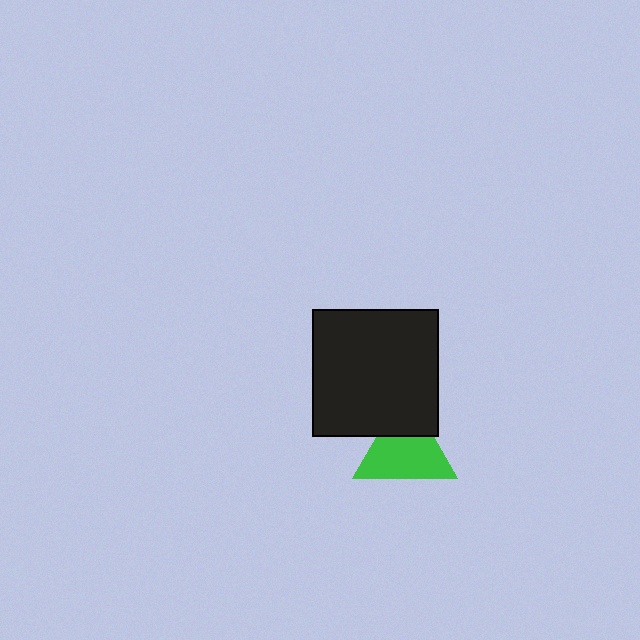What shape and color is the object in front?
The object in front is a black square.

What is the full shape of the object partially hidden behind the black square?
The partially hidden object is a green triangle.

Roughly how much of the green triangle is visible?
Most of it is visible (roughly 70%).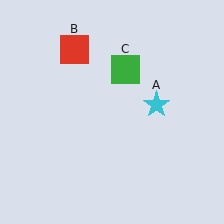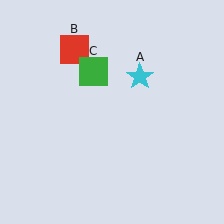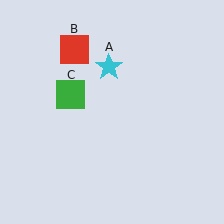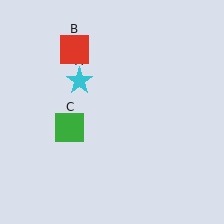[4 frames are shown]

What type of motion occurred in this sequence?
The cyan star (object A), green square (object C) rotated counterclockwise around the center of the scene.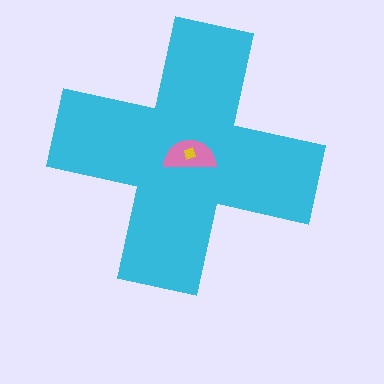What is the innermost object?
The yellow diamond.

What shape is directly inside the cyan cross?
The pink semicircle.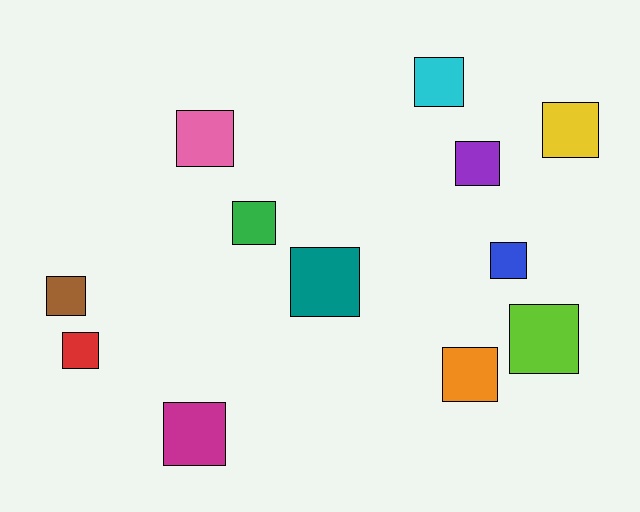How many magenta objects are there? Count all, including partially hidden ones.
There is 1 magenta object.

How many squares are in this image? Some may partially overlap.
There are 12 squares.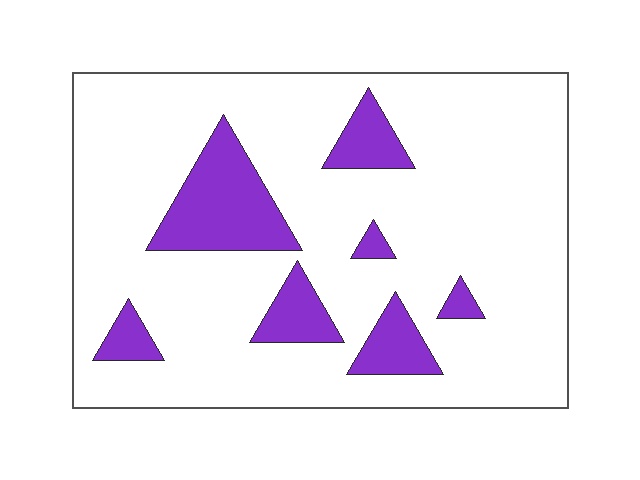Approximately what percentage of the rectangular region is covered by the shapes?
Approximately 15%.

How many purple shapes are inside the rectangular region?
7.